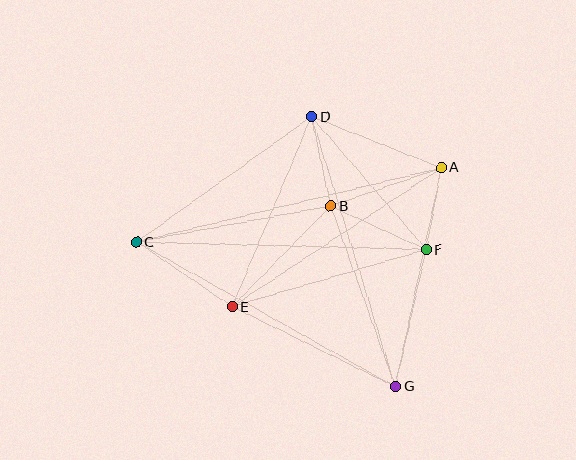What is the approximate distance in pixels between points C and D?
The distance between C and D is approximately 216 pixels.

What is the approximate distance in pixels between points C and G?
The distance between C and G is approximately 296 pixels.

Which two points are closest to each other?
Points A and F are closest to each other.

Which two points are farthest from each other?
Points A and C are farthest from each other.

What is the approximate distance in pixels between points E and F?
The distance between E and F is approximately 202 pixels.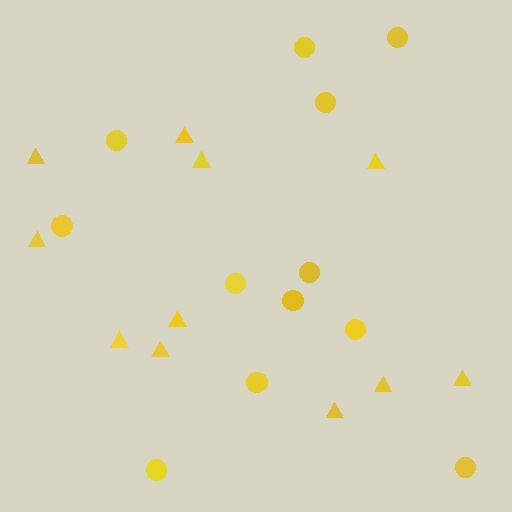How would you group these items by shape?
There are 2 groups: one group of triangles (11) and one group of circles (12).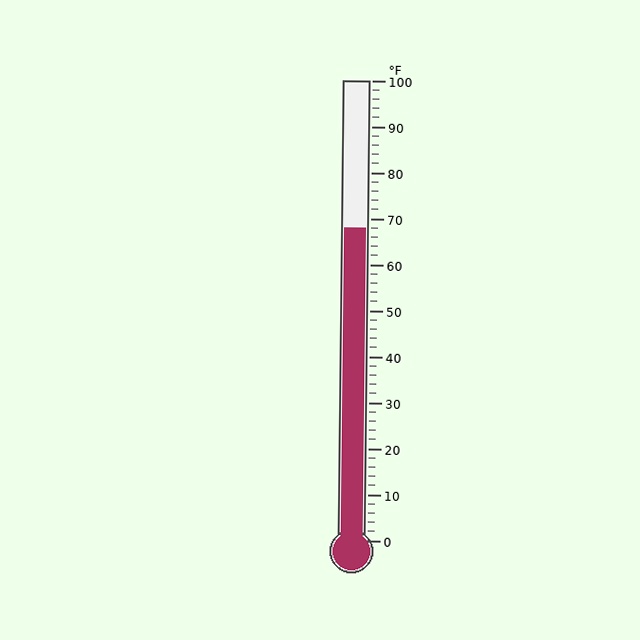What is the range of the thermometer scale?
The thermometer scale ranges from 0°F to 100°F.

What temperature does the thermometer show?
The thermometer shows approximately 68°F.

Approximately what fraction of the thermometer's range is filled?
The thermometer is filled to approximately 70% of its range.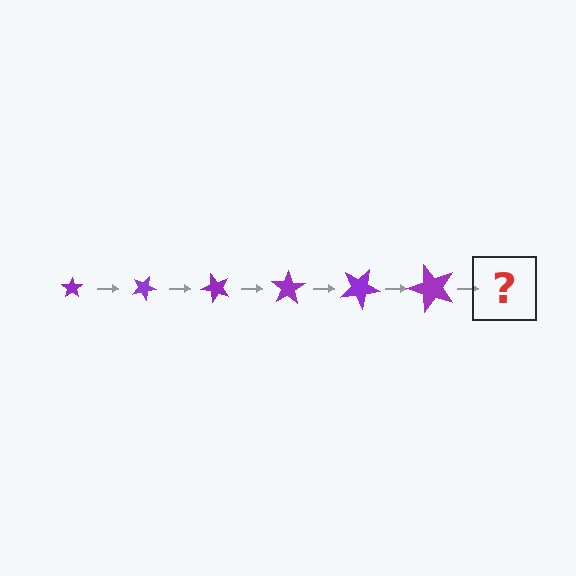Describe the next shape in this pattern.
It should be a star, larger than the previous one and rotated 150 degrees from the start.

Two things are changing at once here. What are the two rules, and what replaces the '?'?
The two rules are that the star grows larger each step and it rotates 25 degrees each step. The '?' should be a star, larger than the previous one and rotated 150 degrees from the start.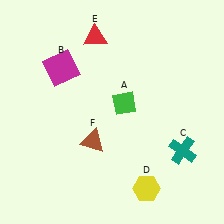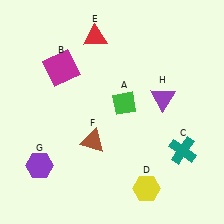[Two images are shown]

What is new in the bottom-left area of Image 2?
A purple hexagon (G) was added in the bottom-left area of Image 2.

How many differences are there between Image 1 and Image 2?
There are 2 differences between the two images.